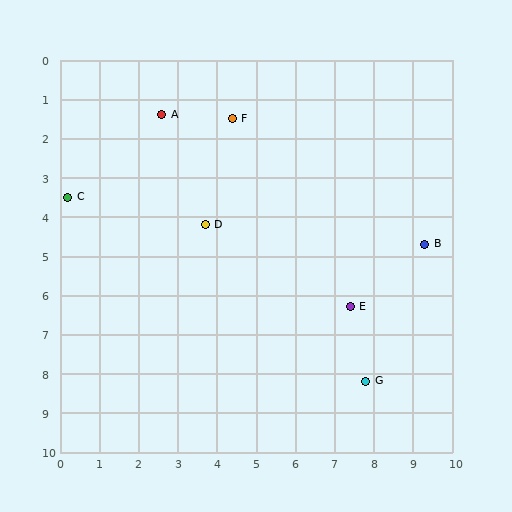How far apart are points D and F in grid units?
Points D and F are about 2.8 grid units apart.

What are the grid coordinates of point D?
Point D is at approximately (3.7, 4.2).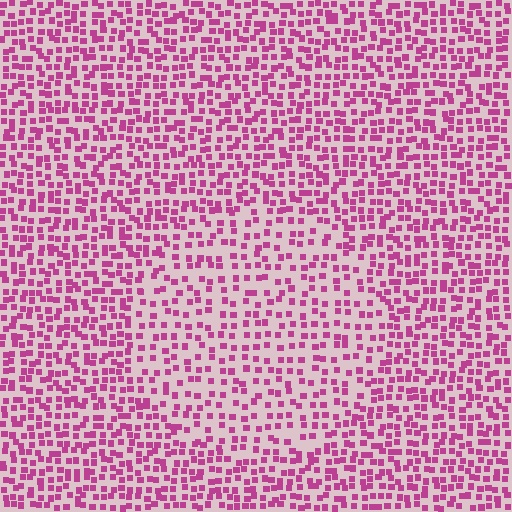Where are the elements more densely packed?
The elements are more densely packed outside the circle boundary.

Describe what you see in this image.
The image contains small magenta elements arranged at two different densities. A circle-shaped region is visible where the elements are less densely packed than the surrounding area.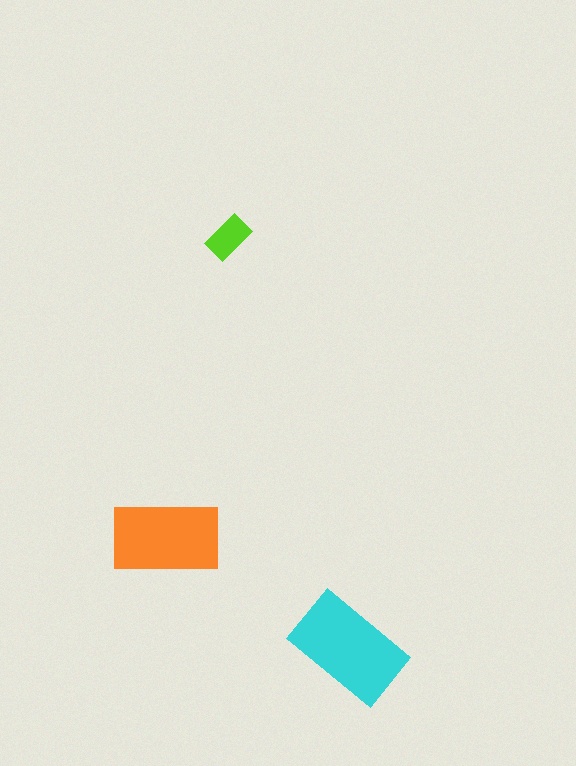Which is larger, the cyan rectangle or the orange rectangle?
The cyan one.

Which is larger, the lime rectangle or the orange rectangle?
The orange one.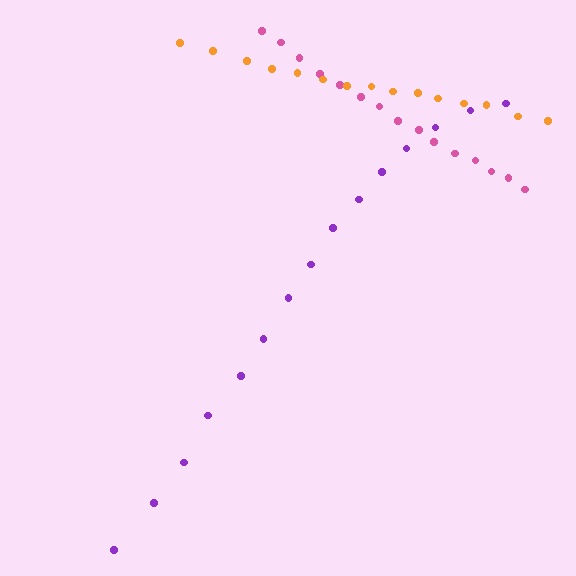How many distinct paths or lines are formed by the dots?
There are 3 distinct paths.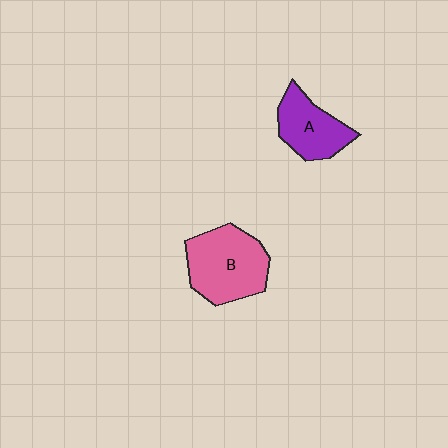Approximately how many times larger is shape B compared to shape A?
Approximately 1.4 times.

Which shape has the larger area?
Shape B (pink).